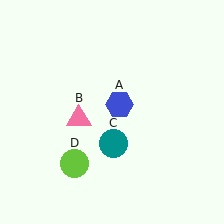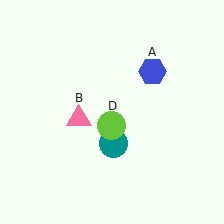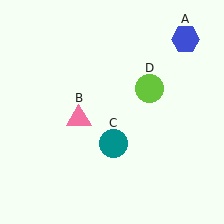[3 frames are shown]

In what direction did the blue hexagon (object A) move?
The blue hexagon (object A) moved up and to the right.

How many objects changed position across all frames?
2 objects changed position: blue hexagon (object A), lime circle (object D).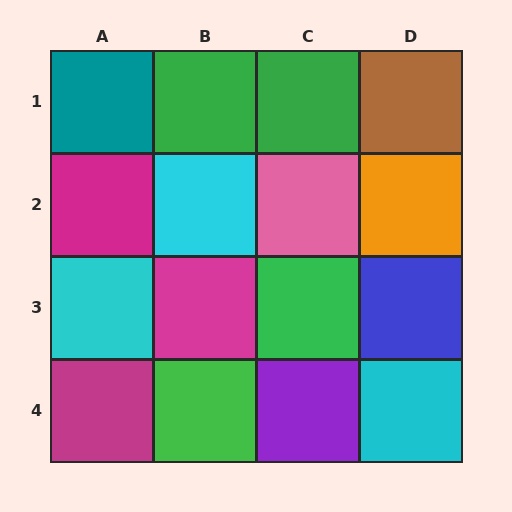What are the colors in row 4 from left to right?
Magenta, green, purple, cyan.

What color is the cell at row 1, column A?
Teal.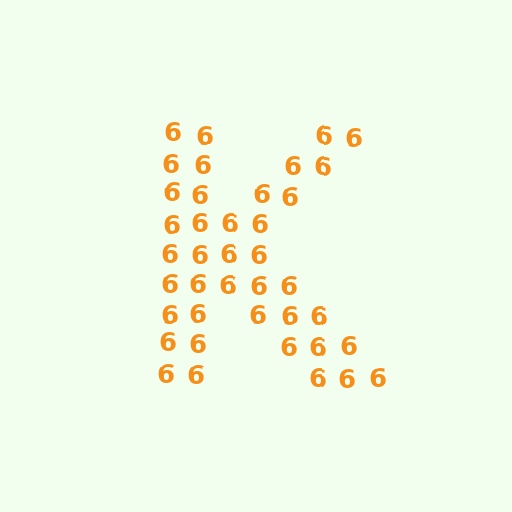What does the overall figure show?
The overall figure shows the letter K.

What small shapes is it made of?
It is made of small digit 6's.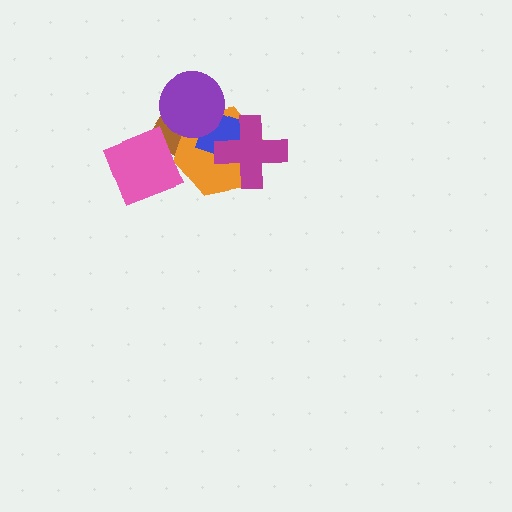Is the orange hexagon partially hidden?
Yes, it is partially covered by another shape.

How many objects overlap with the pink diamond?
2 objects overlap with the pink diamond.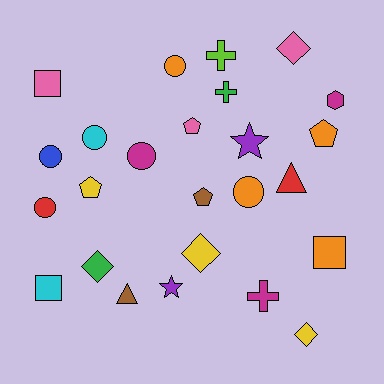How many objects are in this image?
There are 25 objects.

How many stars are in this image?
There are 2 stars.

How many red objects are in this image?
There are 2 red objects.